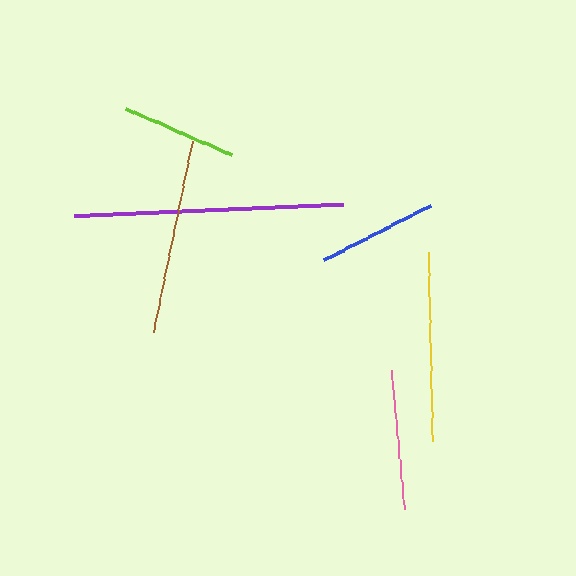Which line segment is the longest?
The purple line is the longest at approximately 270 pixels.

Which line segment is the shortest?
The lime line is the shortest at approximately 116 pixels.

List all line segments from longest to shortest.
From longest to shortest: purple, brown, yellow, pink, blue, lime.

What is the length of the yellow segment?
The yellow segment is approximately 189 pixels long.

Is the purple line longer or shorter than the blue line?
The purple line is longer than the blue line.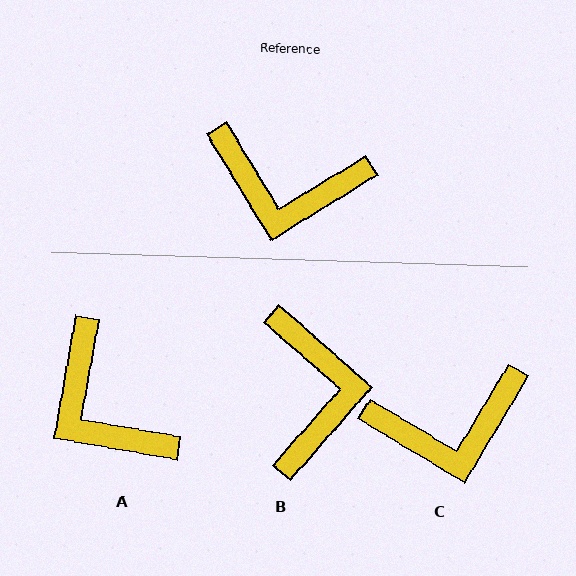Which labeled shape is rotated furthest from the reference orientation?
B, about 107 degrees away.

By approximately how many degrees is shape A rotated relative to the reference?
Approximately 41 degrees clockwise.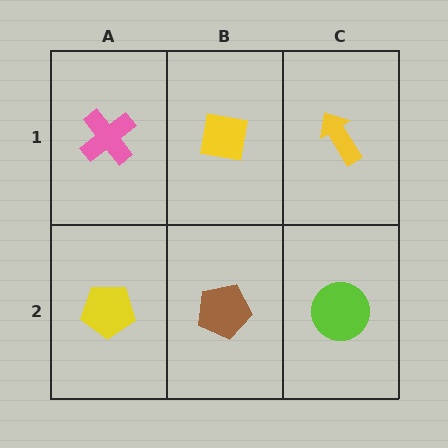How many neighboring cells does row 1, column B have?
3.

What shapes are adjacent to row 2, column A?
A pink cross (row 1, column A), a brown pentagon (row 2, column B).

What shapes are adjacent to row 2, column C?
A yellow arrow (row 1, column C), a brown pentagon (row 2, column B).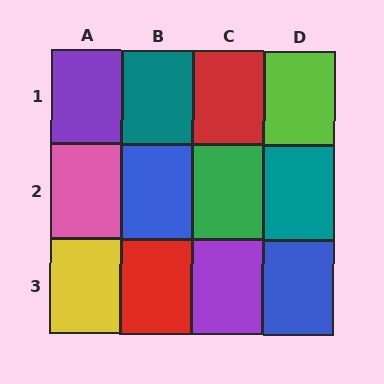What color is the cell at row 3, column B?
Red.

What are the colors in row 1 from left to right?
Purple, teal, red, lime.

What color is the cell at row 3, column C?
Purple.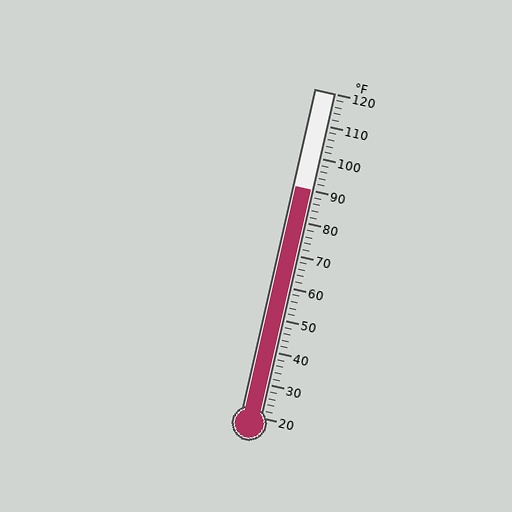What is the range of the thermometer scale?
The thermometer scale ranges from 20°F to 120°F.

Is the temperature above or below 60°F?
The temperature is above 60°F.